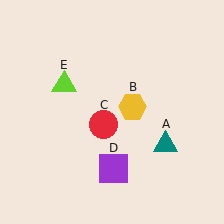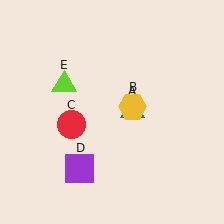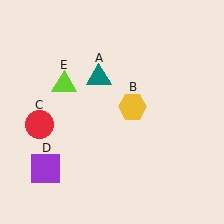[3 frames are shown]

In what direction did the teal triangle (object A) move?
The teal triangle (object A) moved up and to the left.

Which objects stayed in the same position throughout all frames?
Yellow hexagon (object B) and lime triangle (object E) remained stationary.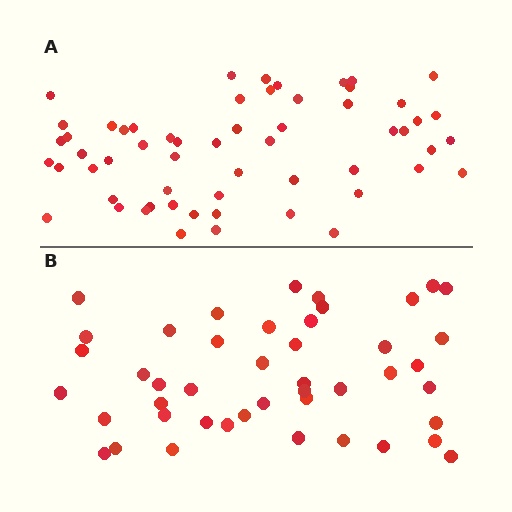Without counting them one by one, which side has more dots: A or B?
Region A (the top region) has more dots.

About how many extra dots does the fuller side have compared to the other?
Region A has approximately 15 more dots than region B.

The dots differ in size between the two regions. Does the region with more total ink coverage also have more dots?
No. Region B has more total ink coverage because its dots are larger, but region A actually contains more individual dots. Total area can be misleading — the number of items is what matters here.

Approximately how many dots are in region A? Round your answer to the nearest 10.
About 60 dots. (The exact count is 58, which rounds to 60.)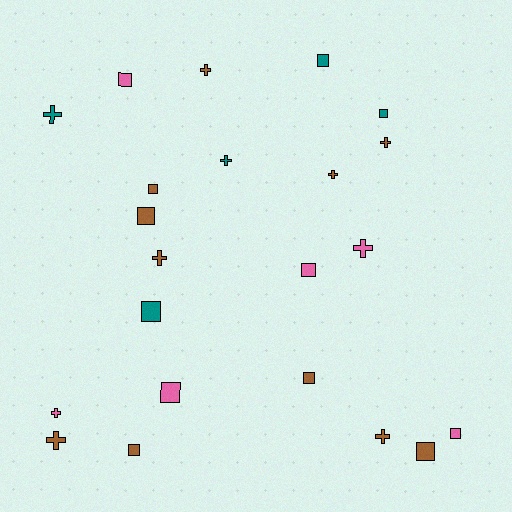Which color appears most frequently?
Brown, with 11 objects.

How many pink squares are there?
There are 4 pink squares.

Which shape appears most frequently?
Square, with 12 objects.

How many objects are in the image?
There are 22 objects.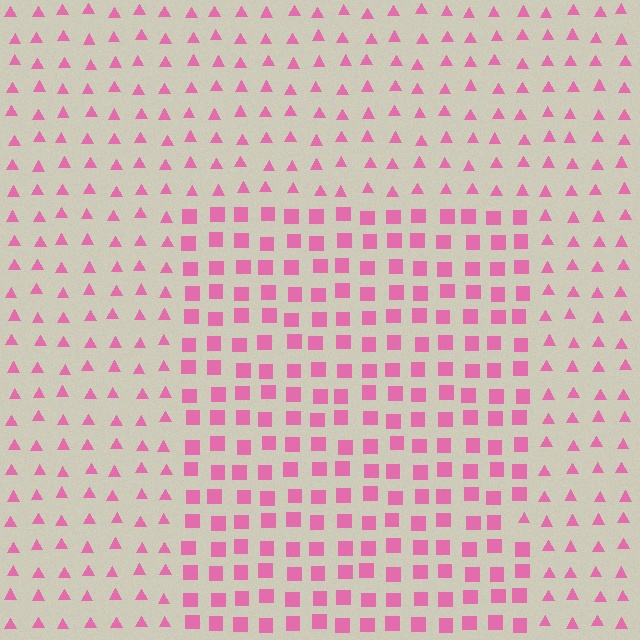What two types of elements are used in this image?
The image uses squares inside the rectangle region and triangles outside it.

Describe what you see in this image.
The image is filled with small pink elements arranged in a uniform grid. A rectangle-shaped region contains squares, while the surrounding area contains triangles. The boundary is defined purely by the change in element shape.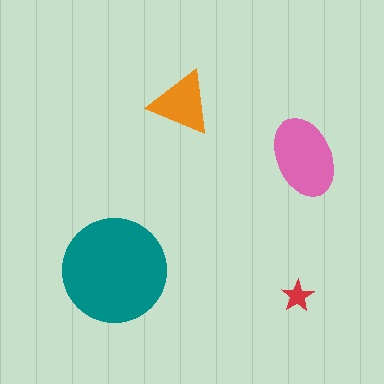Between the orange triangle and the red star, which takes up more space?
The orange triangle.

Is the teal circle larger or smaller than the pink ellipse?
Larger.